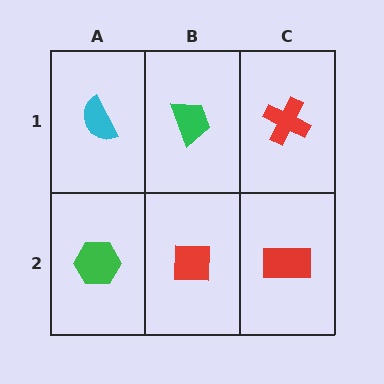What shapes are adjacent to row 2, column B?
A green trapezoid (row 1, column B), a green hexagon (row 2, column A), a red rectangle (row 2, column C).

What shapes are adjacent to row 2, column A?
A cyan semicircle (row 1, column A), a red square (row 2, column B).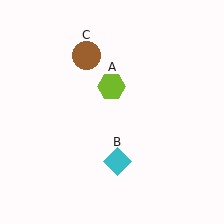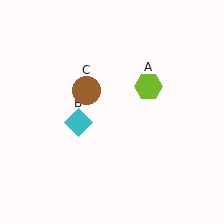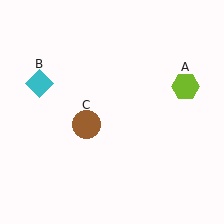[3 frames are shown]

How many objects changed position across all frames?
3 objects changed position: lime hexagon (object A), cyan diamond (object B), brown circle (object C).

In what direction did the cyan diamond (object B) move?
The cyan diamond (object B) moved up and to the left.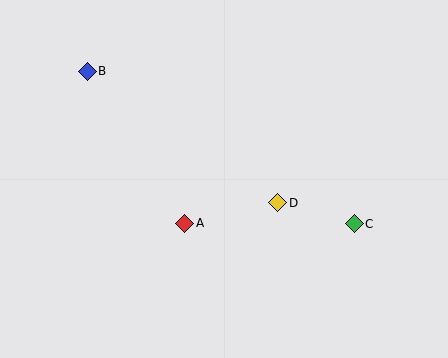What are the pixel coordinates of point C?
Point C is at (354, 224).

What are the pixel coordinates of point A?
Point A is at (185, 223).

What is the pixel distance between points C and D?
The distance between C and D is 80 pixels.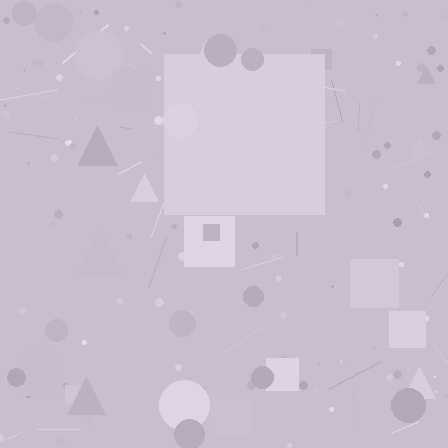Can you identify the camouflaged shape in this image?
The camouflaged shape is a square.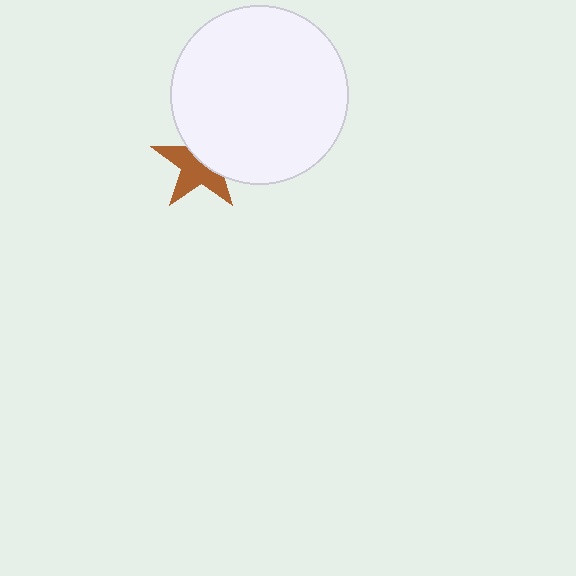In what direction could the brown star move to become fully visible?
The brown star could move toward the lower-left. That would shift it out from behind the white circle entirely.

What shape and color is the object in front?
The object in front is a white circle.